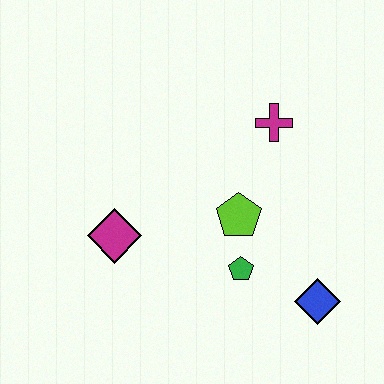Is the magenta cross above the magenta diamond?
Yes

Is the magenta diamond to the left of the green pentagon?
Yes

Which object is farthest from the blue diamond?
The magenta diamond is farthest from the blue diamond.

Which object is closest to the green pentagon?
The lime pentagon is closest to the green pentagon.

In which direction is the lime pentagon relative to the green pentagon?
The lime pentagon is above the green pentagon.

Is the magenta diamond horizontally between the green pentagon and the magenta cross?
No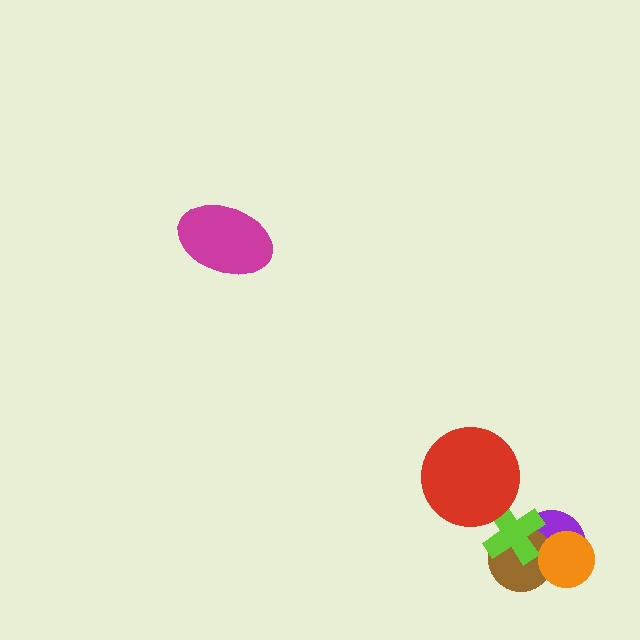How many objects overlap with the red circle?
1 object overlaps with the red circle.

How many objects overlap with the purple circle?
3 objects overlap with the purple circle.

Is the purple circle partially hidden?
Yes, it is partially covered by another shape.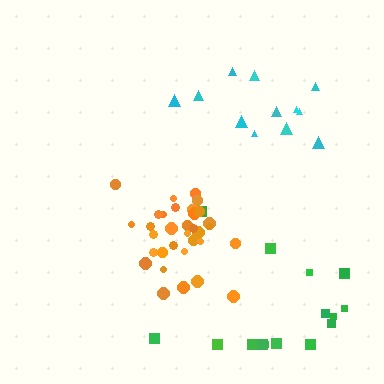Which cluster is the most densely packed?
Orange.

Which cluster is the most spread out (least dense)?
Green.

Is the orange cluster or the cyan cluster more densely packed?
Orange.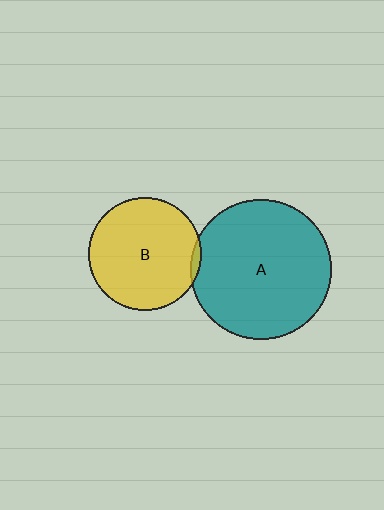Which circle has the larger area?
Circle A (teal).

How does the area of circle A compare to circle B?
Approximately 1.5 times.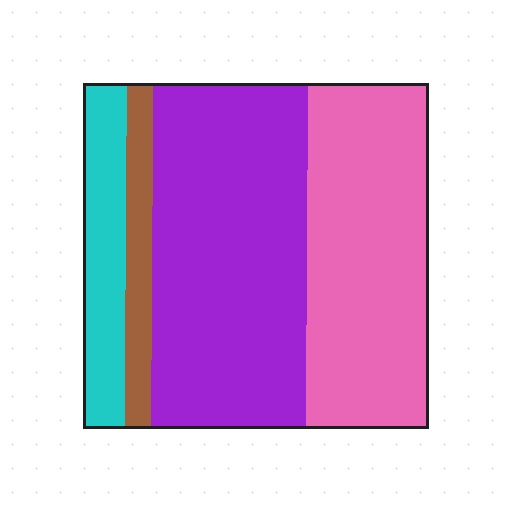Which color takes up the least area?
Brown, at roughly 10%.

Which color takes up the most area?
Purple, at roughly 45%.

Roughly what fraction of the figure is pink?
Pink takes up about one third (1/3) of the figure.